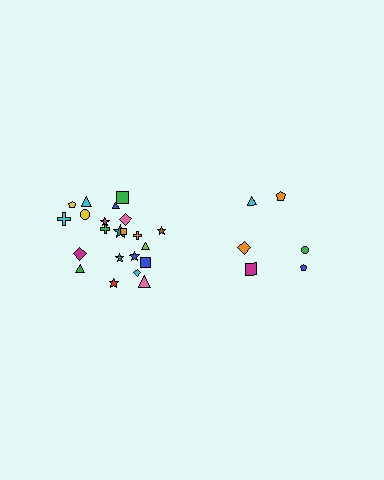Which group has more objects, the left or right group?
The left group.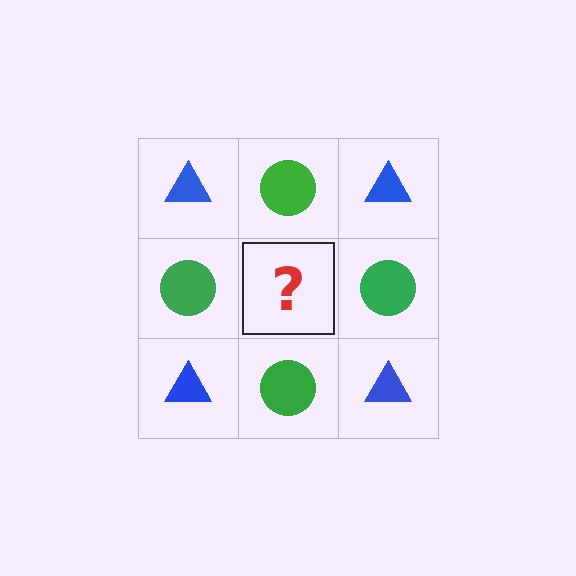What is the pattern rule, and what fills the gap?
The rule is that it alternates blue triangle and green circle in a checkerboard pattern. The gap should be filled with a blue triangle.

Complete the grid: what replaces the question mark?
The question mark should be replaced with a blue triangle.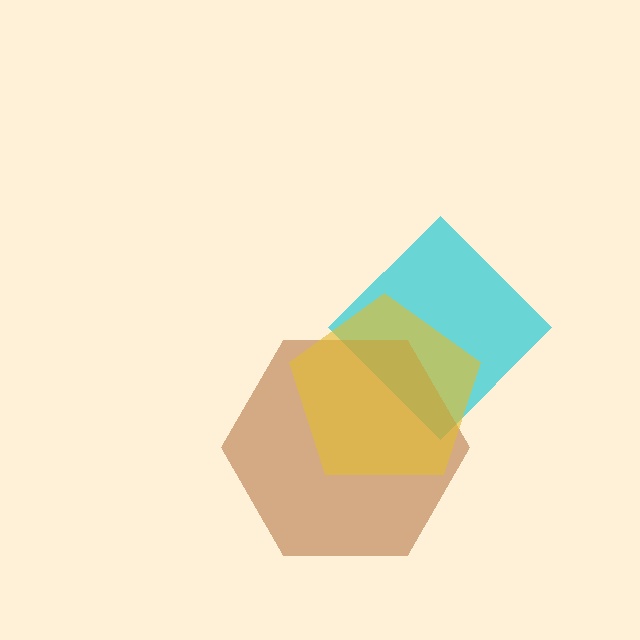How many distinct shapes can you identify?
There are 3 distinct shapes: a cyan diamond, a brown hexagon, a yellow pentagon.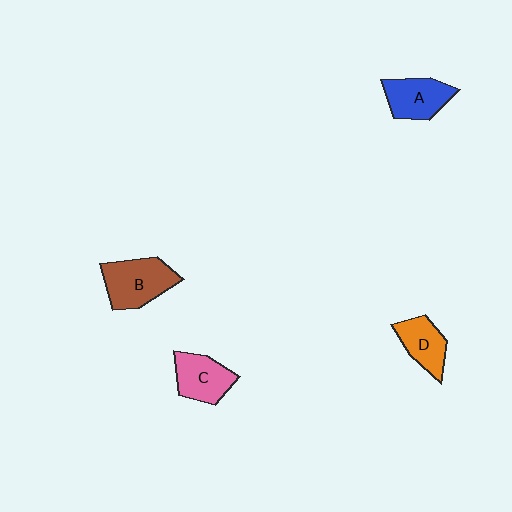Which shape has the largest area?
Shape B (brown).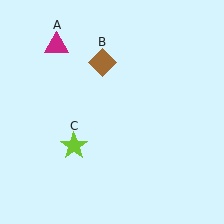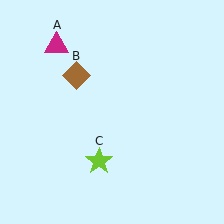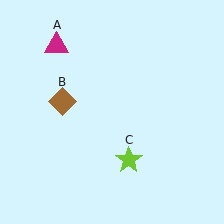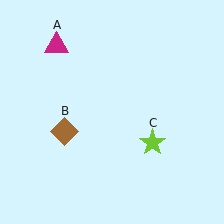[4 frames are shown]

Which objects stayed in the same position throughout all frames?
Magenta triangle (object A) remained stationary.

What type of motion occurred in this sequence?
The brown diamond (object B), lime star (object C) rotated counterclockwise around the center of the scene.